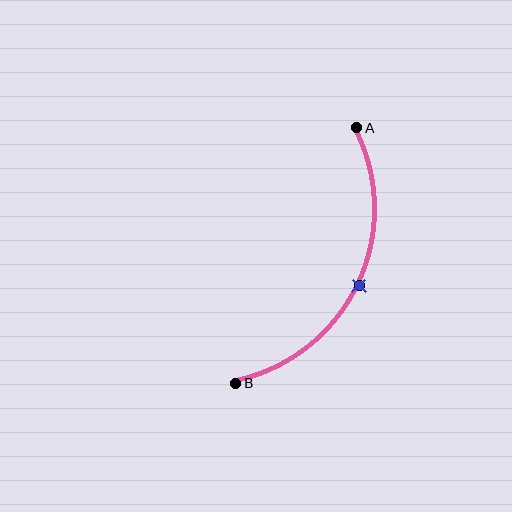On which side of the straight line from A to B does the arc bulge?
The arc bulges to the right of the straight line connecting A and B.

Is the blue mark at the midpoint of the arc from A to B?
Yes. The blue mark lies on the arc at equal arc-length from both A and B — it is the arc midpoint.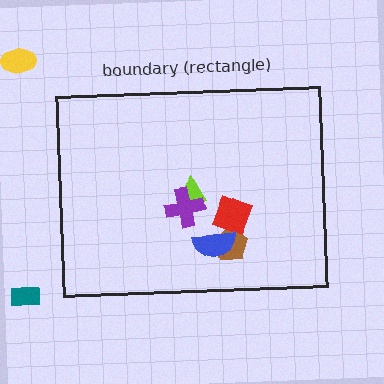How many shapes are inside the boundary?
5 inside, 2 outside.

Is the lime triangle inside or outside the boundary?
Inside.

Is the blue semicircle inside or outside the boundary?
Inside.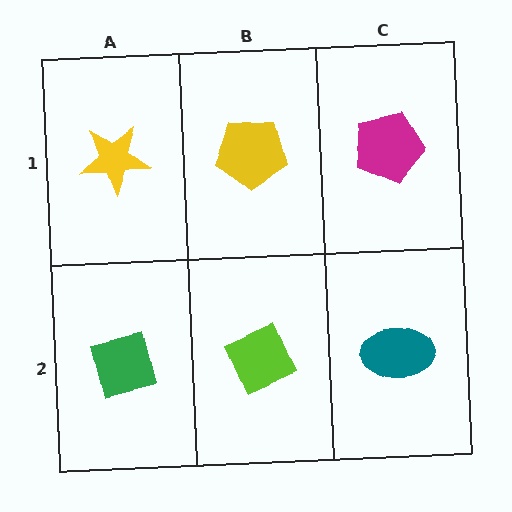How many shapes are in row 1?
3 shapes.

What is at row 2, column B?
A lime diamond.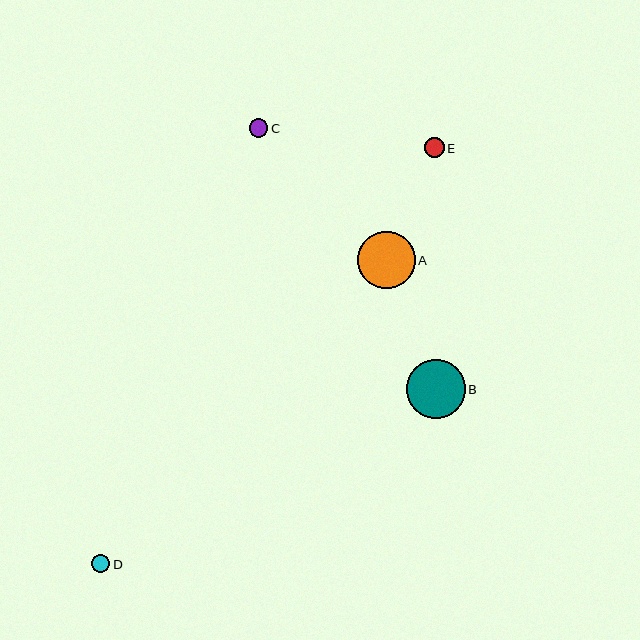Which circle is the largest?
Circle B is the largest with a size of approximately 59 pixels.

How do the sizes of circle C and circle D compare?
Circle C and circle D are approximately the same size.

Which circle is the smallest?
Circle D is the smallest with a size of approximately 18 pixels.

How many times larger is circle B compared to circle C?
Circle B is approximately 3.2 times the size of circle C.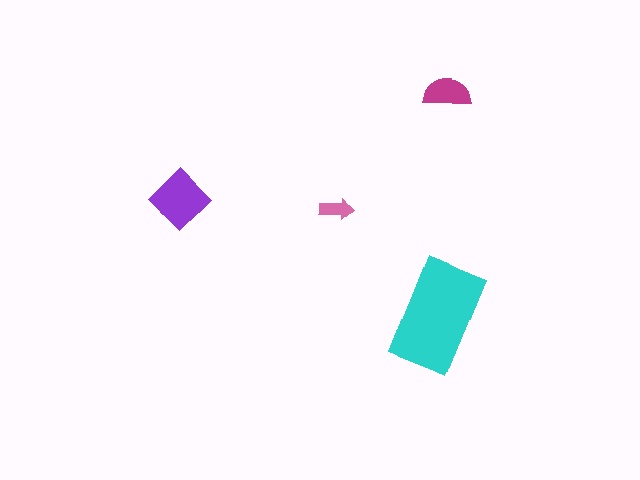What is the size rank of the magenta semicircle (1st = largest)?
3rd.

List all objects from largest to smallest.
The cyan rectangle, the purple diamond, the magenta semicircle, the pink arrow.